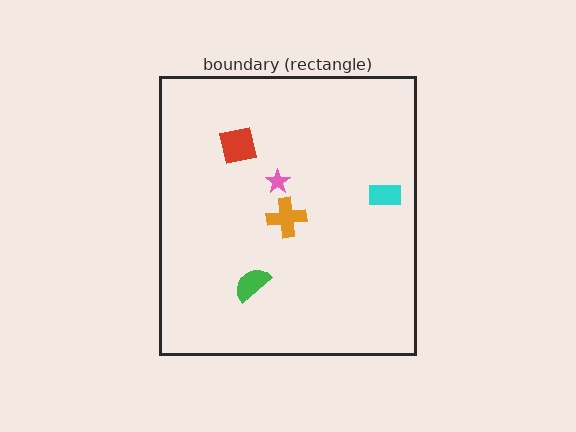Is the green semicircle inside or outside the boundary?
Inside.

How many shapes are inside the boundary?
5 inside, 0 outside.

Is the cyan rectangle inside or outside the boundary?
Inside.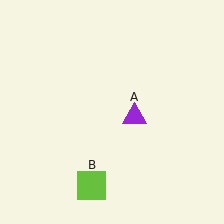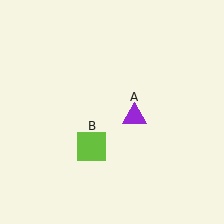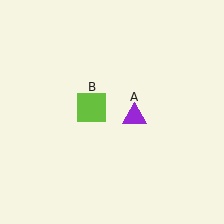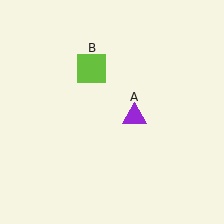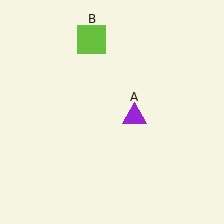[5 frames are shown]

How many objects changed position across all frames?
1 object changed position: lime square (object B).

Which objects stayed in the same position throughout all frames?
Purple triangle (object A) remained stationary.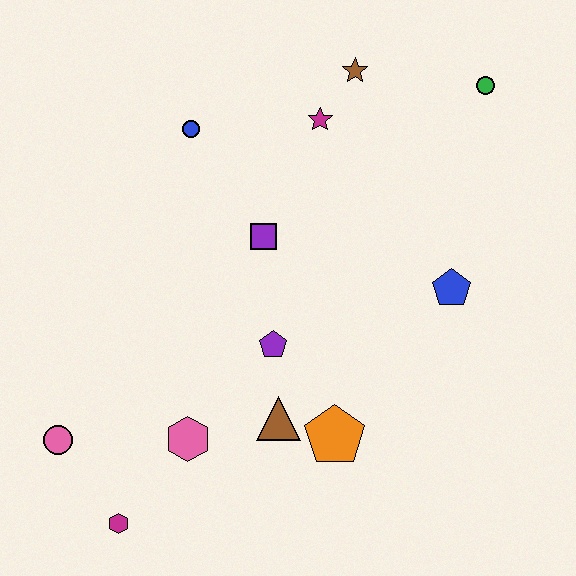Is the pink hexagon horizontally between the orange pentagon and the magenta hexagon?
Yes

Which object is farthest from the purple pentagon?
The green circle is farthest from the purple pentagon.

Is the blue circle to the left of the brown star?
Yes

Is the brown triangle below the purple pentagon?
Yes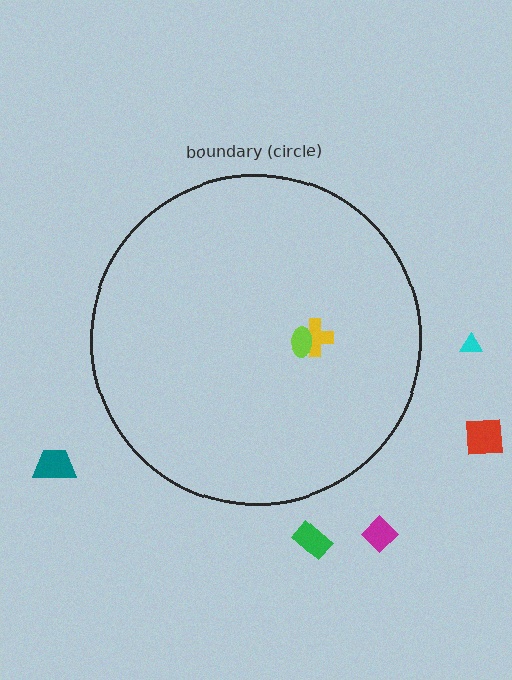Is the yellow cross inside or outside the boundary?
Inside.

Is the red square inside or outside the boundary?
Outside.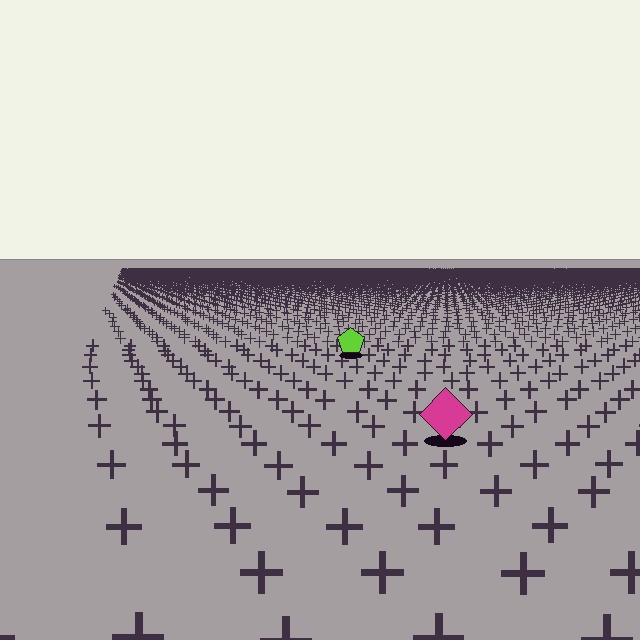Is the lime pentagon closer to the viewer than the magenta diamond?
No. The magenta diamond is closer — you can tell from the texture gradient: the ground texture is coarser near it.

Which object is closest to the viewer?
The magenta diamond is closest. The texture marks near it are larger and more spread out.